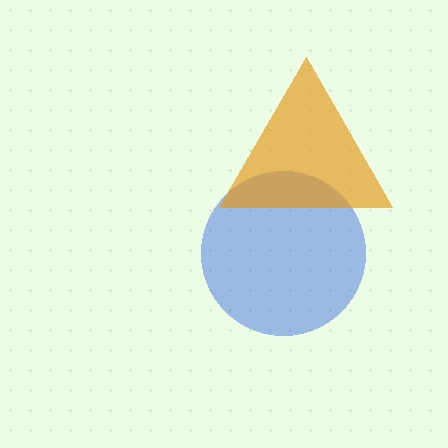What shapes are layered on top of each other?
The layered shapes are: a blue circle, an orange triangle.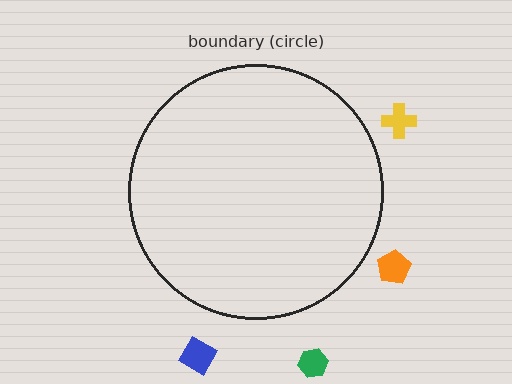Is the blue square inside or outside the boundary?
Outside.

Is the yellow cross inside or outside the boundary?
Outside.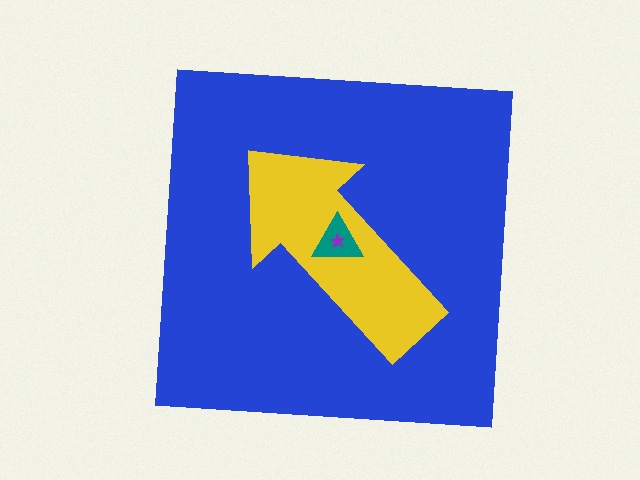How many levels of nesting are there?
4.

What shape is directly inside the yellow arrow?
The teal triangle.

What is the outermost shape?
The blue square.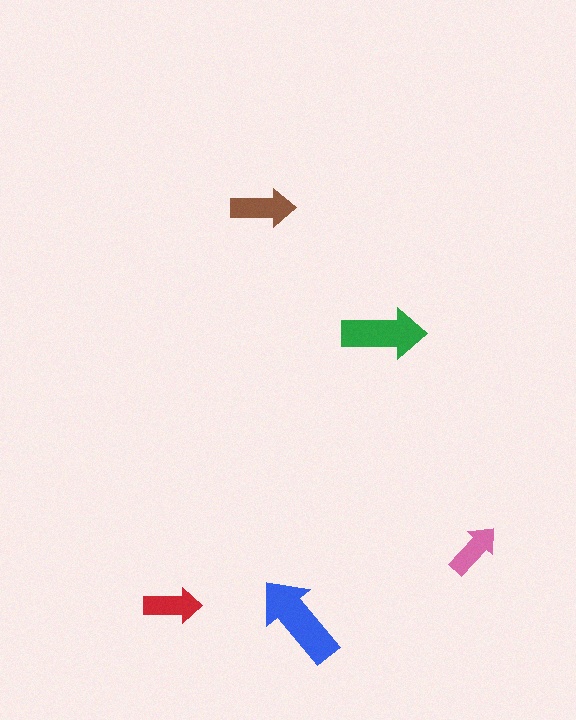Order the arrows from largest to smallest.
the blue one, the green one, the brown one, the red one, the pink one.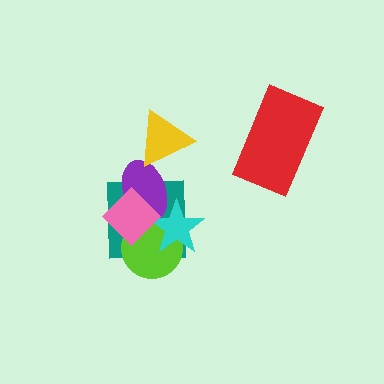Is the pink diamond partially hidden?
No, no other shape covers it.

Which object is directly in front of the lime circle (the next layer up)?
The cyan star is directly in front of the lime circle.